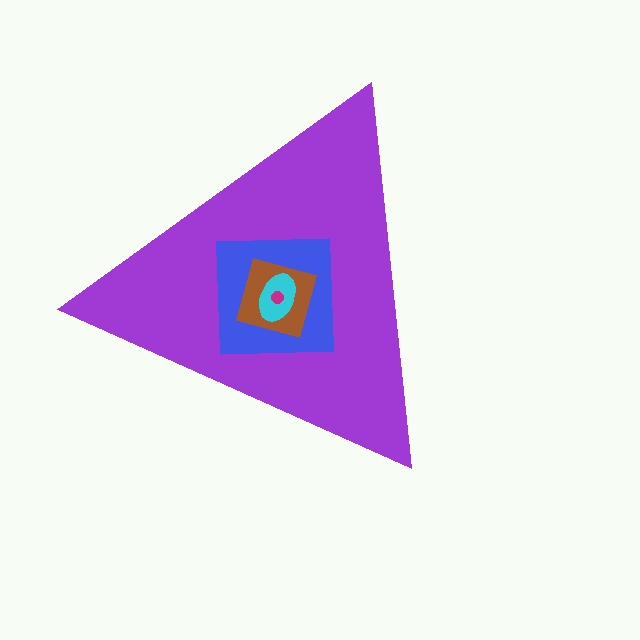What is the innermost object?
The magenta circle.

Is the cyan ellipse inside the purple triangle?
Yes.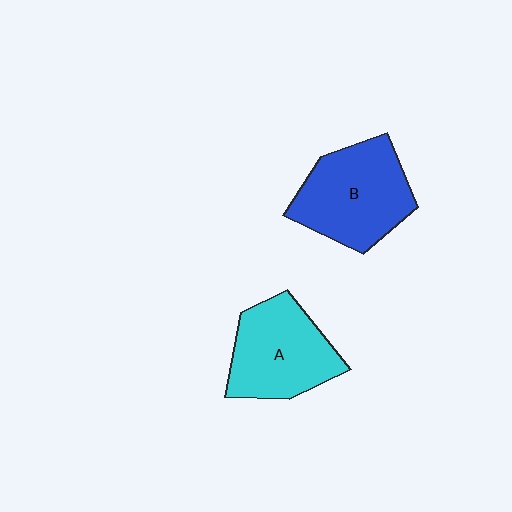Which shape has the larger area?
Shape B (blue).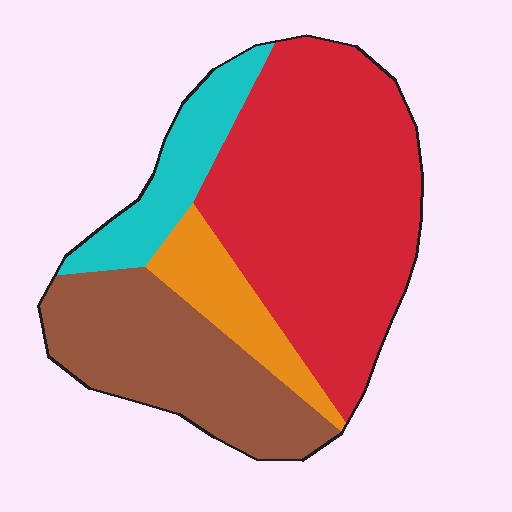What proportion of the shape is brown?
Brown takes up about one quarter (1/4) of the shape.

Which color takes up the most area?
Red, at roughly 50%.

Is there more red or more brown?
Red.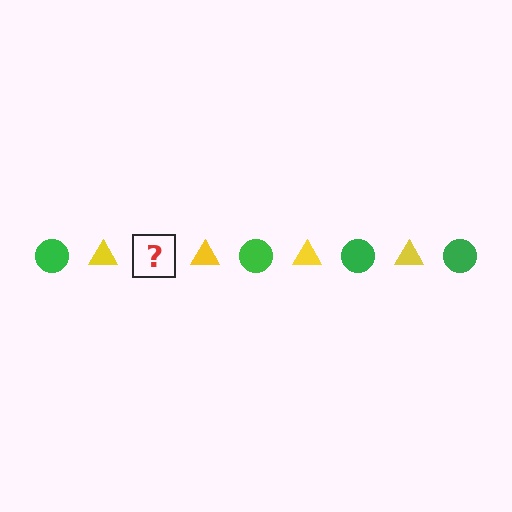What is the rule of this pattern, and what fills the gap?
The rule is that the pattern alternates between green circle and yellow triangle. The gap should be filled with a green circle.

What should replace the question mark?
The question mark should be replaced with a green circle.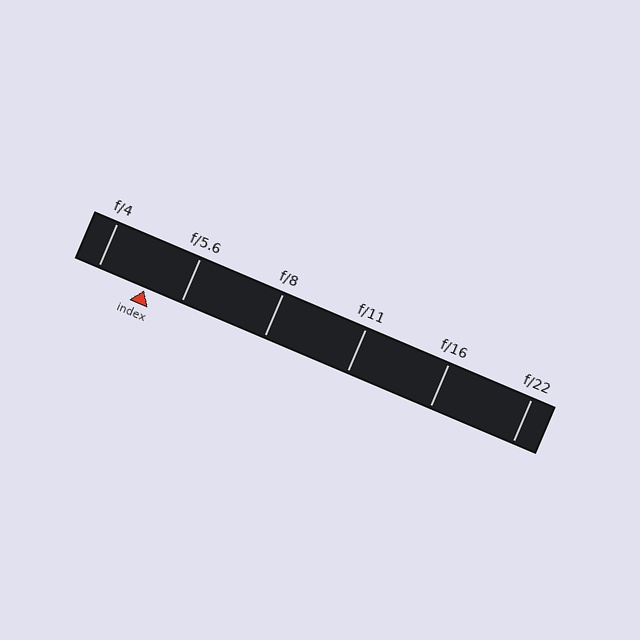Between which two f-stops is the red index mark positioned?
The index mark is between f/4 and f/5.6.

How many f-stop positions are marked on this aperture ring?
There are 6 f-stop positions marked.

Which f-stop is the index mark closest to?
The index mark is closest to f/5.6.